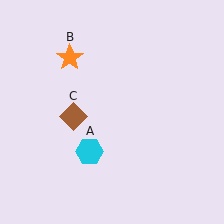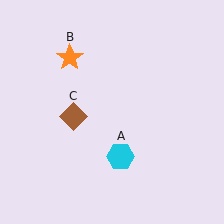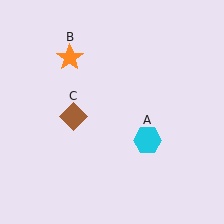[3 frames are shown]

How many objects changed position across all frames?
1 object changed position: cyan hexagon (object A).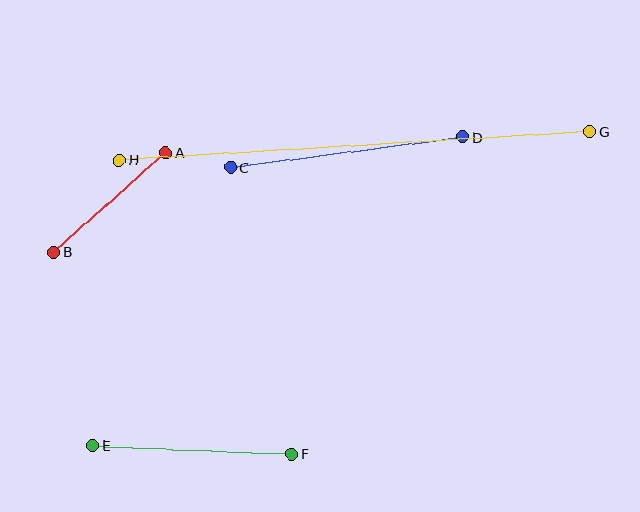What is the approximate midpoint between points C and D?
The midpoint is at approximately (347, 152) pixels.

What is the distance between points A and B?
The distance is approximately 150 pixels.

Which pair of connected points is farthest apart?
Points G and H are farthest apart.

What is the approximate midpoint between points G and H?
The midpoint is at approximately (355, 146) pixels.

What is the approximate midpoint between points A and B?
The midpoint is at approximately (110, 202) pixels.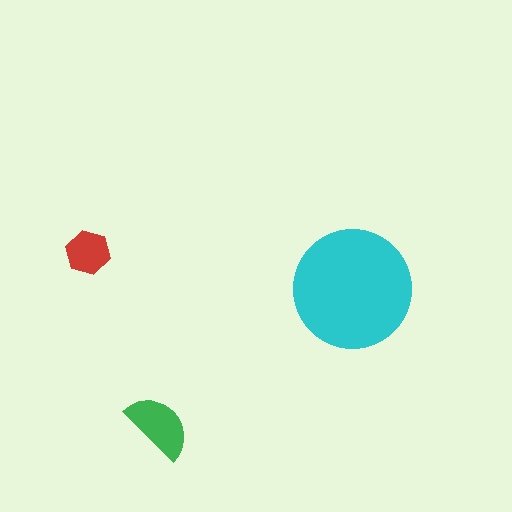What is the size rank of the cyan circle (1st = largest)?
1st.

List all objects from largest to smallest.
The cyan circle, the green semicircle, the red hexagon.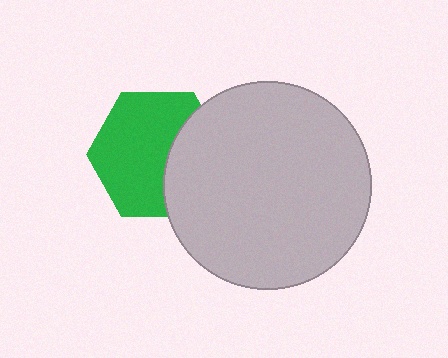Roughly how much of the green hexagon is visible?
Most of it is visible (roughly 66%).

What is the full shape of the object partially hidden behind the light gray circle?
The partially hidden object is a green hexagon.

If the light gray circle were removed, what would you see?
You would see the complete green hexagon.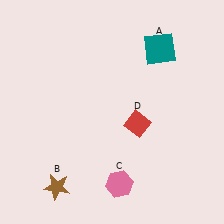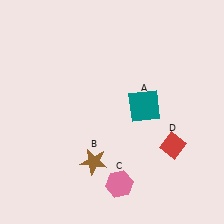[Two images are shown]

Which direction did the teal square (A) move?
The teal square (A) moved down.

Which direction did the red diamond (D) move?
The red diamond (D) moved right.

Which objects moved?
The objects that moved are: the teal square (A), the brown star (B), the red diamond (D).